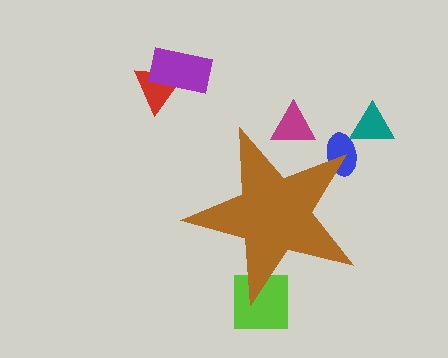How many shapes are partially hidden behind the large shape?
3 shapes are partially hidden.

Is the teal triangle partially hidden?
No, the teal triangle is fully visible.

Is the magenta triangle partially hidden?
Yes, the magenta triangle is partially hidden behind the brown star.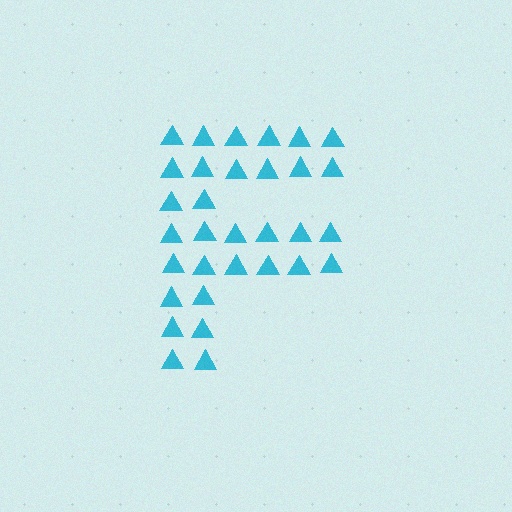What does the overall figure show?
The overall figure shows the letter F.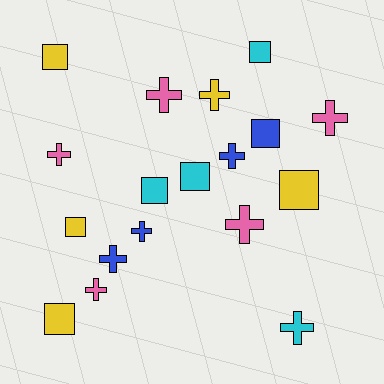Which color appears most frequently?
Pink, with 5 objects.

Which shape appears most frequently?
Cross, with 10 objects.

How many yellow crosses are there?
There is 1 yellow cross.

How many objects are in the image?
There are 18 objects.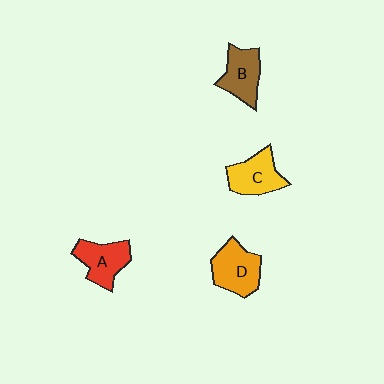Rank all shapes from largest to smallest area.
From largest to smallest: D (orange), C (yellow), A (red), B (brown).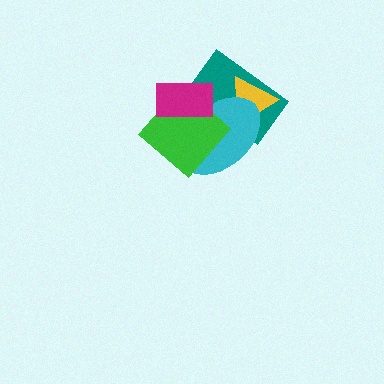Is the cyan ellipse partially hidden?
Yes, it is partially covered by another shape.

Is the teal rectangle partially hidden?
Yes, it is partially covered by another shape.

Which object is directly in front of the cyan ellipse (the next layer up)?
The green diamond is directly in front of the cyan ellipse.